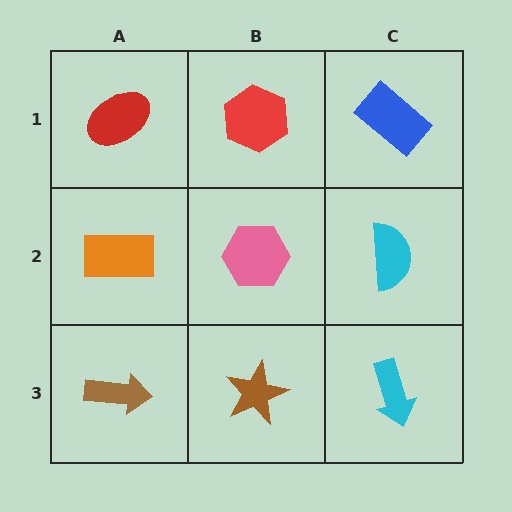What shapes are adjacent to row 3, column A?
An orange rectangle (row 2, column A), a brown star (row 3, column B).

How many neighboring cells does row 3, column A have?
2.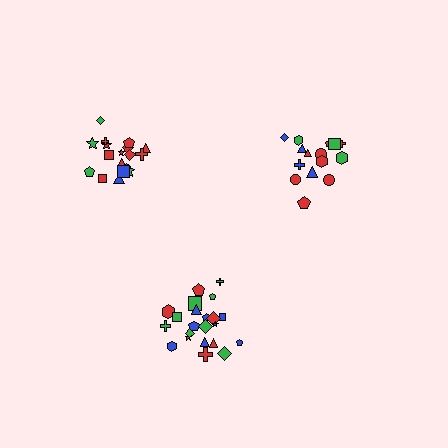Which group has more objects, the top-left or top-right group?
The top-left group.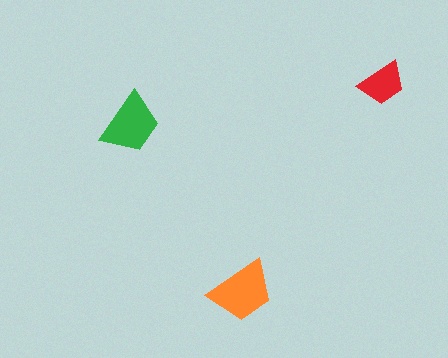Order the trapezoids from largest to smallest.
the orange one, the green one, the red one.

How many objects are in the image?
There are 3 objects in the image.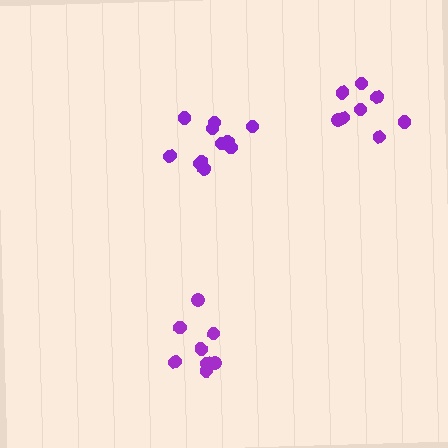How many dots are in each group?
Group 1: 8 dots, Group 2: 11 dots, Group 3: 8 dots (27 total).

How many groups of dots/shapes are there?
There are 3 groups.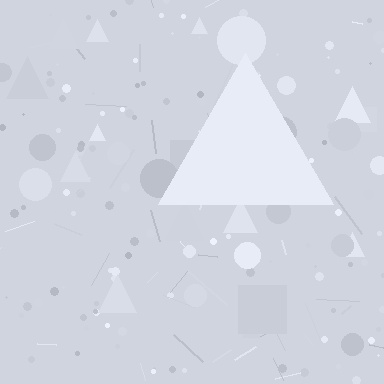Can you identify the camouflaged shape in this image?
The camouflaged shape is a triangle.